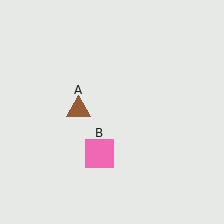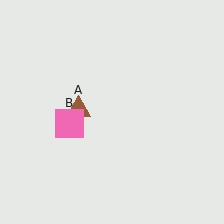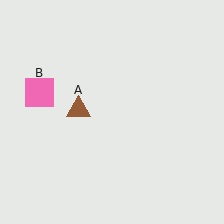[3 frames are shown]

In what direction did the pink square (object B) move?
The pink square (object B) moved up and to the left.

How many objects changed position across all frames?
1 object changed position: pink square (object B).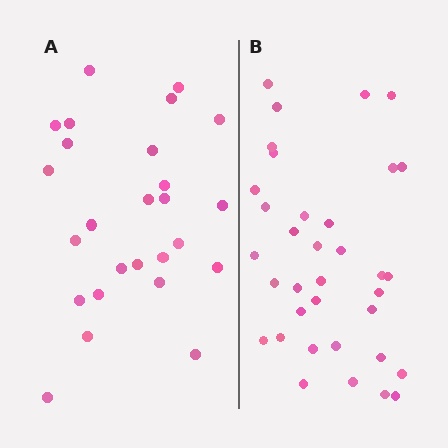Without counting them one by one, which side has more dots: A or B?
Region B (the right region) has more dots.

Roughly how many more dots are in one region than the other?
Region B has roughly 8 or so more dots than region A.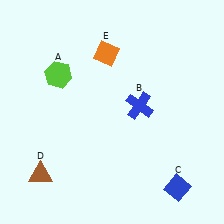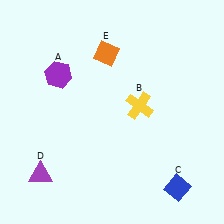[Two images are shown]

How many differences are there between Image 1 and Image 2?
There are 3 differences between the two images.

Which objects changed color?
A changed from lime to purple. B changed from blue to yellow. D changed from brown to purple.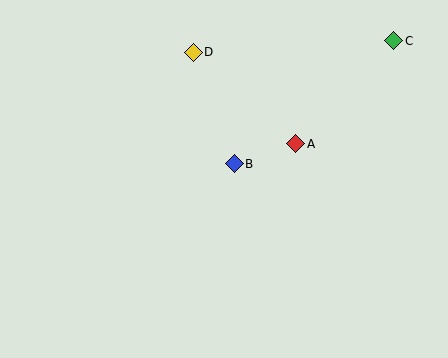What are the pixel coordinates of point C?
Point C is at (394, 41).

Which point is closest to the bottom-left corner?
Point B is closest to the bottom-left corner.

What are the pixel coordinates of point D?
Point D is at (193, 52).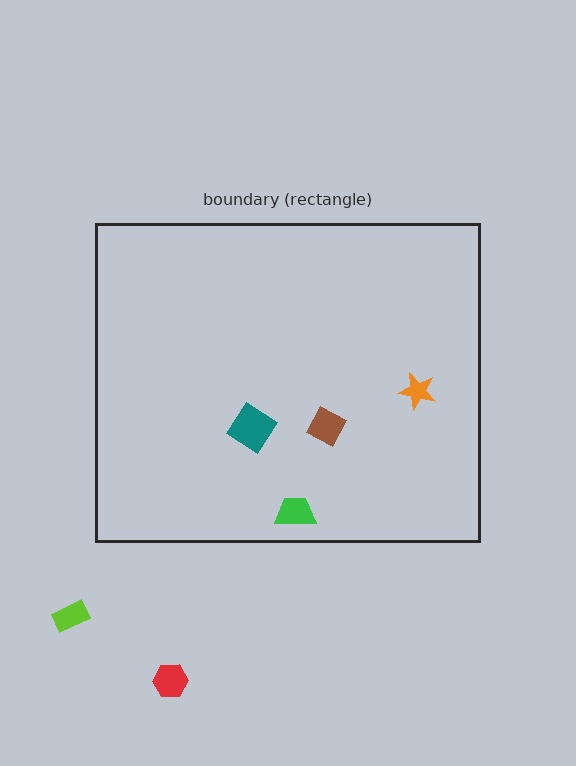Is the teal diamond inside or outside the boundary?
Inside.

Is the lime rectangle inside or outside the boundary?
Outside.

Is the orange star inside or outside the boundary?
Inside.